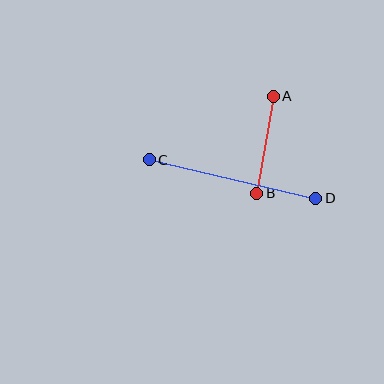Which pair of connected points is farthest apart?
Points C and D are farthest apart.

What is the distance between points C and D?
The distance is approximately 171 pixels.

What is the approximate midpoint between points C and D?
The midpoint is at approximately (232, 179) pixels.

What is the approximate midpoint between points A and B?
The midpoint is at approximately (265, 145) pixels.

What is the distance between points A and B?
The distance is approximately 98 pixels.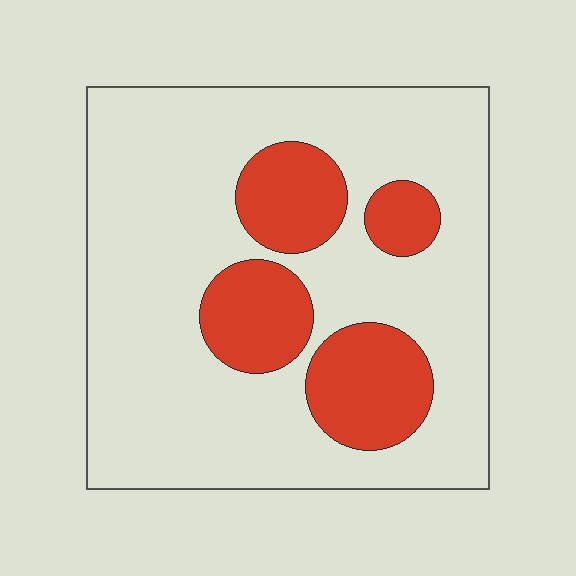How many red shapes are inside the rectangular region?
4.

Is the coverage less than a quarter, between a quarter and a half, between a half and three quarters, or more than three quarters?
Less than a quarter.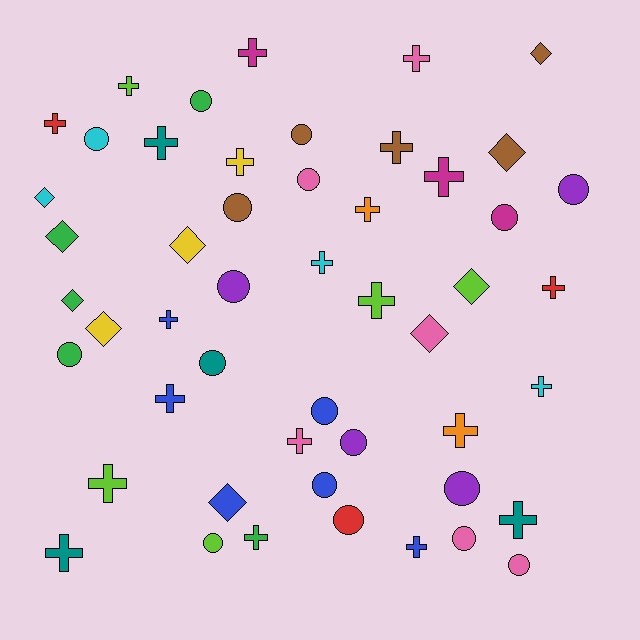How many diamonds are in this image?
There are 10 diamonds.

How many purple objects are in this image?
There are 4 purple objects.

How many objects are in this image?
There are 50 objects.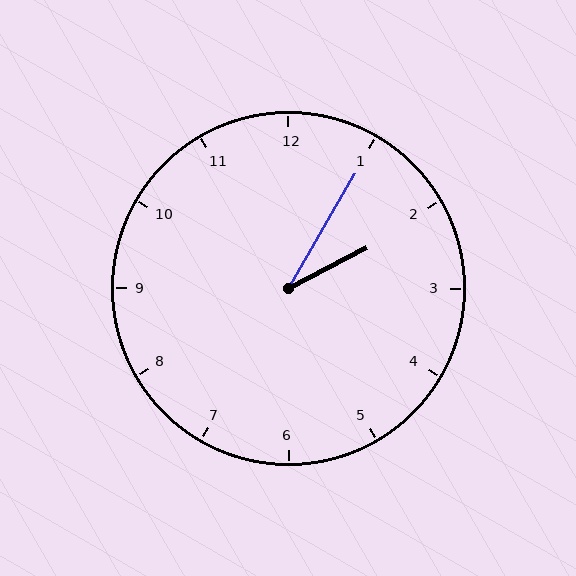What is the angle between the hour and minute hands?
Approximately 32 degrees.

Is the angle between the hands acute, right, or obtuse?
It is acute.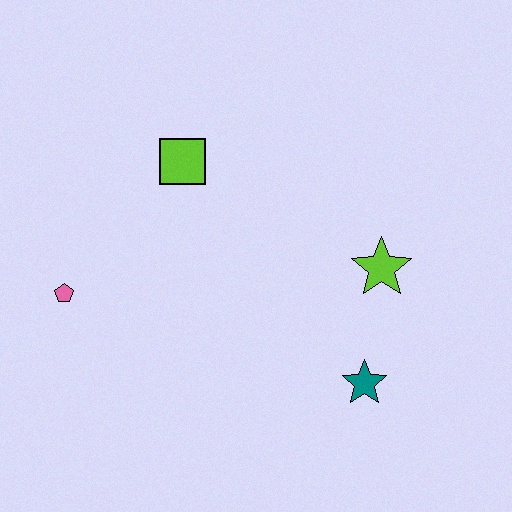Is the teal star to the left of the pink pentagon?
No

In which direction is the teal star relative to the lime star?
The teal star is below the lime star.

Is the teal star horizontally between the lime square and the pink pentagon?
No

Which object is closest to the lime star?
The teal star is closest to the lime star.